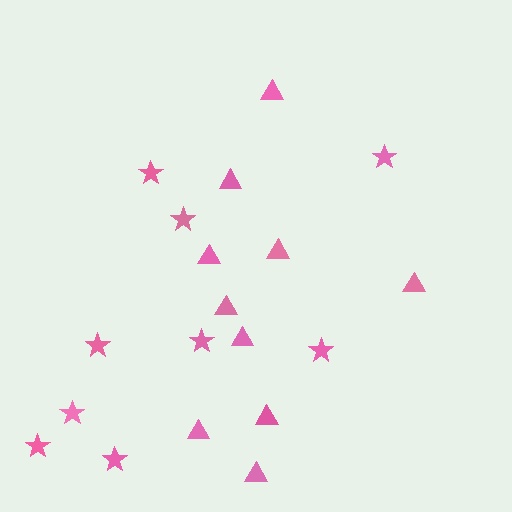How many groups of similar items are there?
There are 2 groups: one group of stars (9) and one group of triangles (10).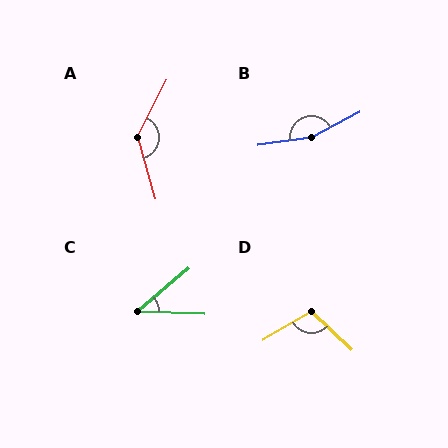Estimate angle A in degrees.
Approximately 137 degrees.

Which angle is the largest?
B, at approximately 160 degrees.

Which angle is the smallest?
C, at approximately 42 degrees.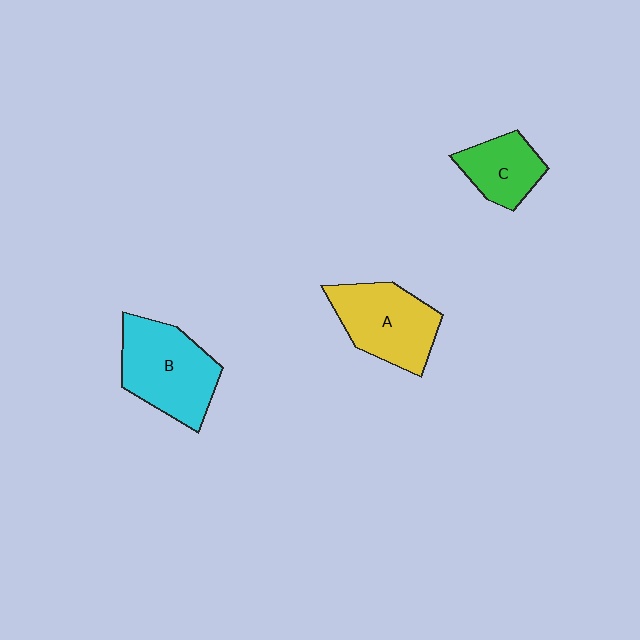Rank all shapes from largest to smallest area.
From largest to smallest: B (cyan), A (yellow), C (green).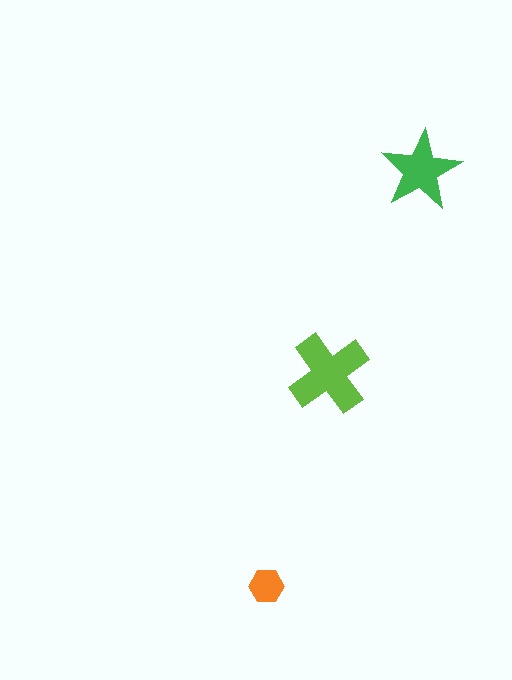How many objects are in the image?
There are 3 objects in the image.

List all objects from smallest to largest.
The orange hexagon, the green star, the lime cross.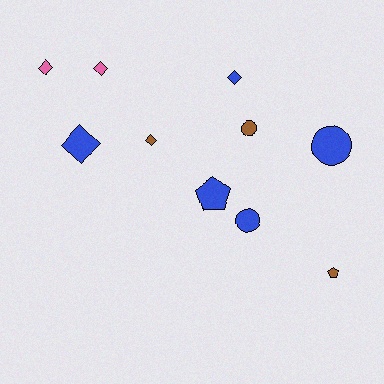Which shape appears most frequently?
Diamond, with 5 objects.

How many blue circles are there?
There are 2 blue circles.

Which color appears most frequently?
Blue, with 5 objects.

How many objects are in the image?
There are 10 objects.